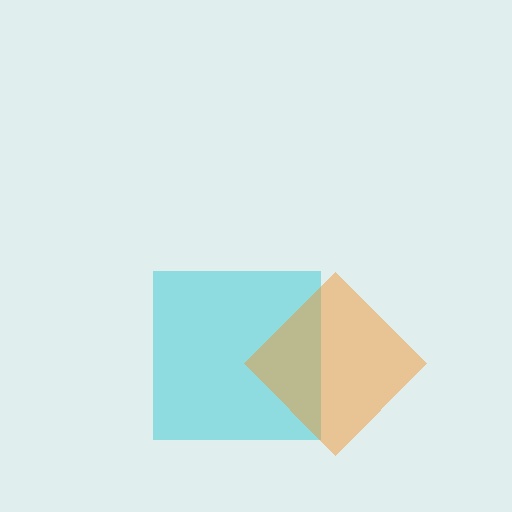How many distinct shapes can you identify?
There are 2 distinct shapes: a cyan square, an orange diamond.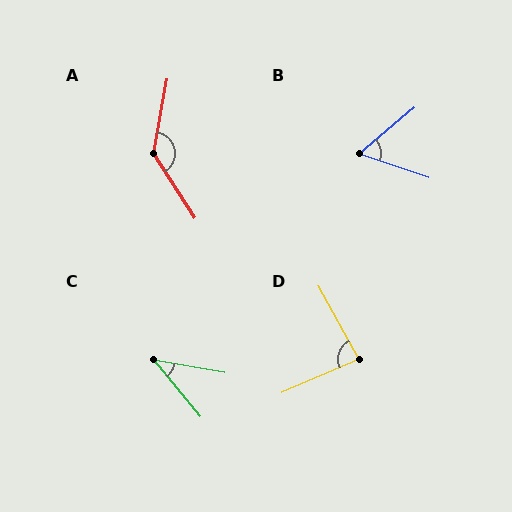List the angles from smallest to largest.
C (40°), B (59°), D (84°), A (137°).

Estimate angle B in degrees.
Approximately 59 degrees.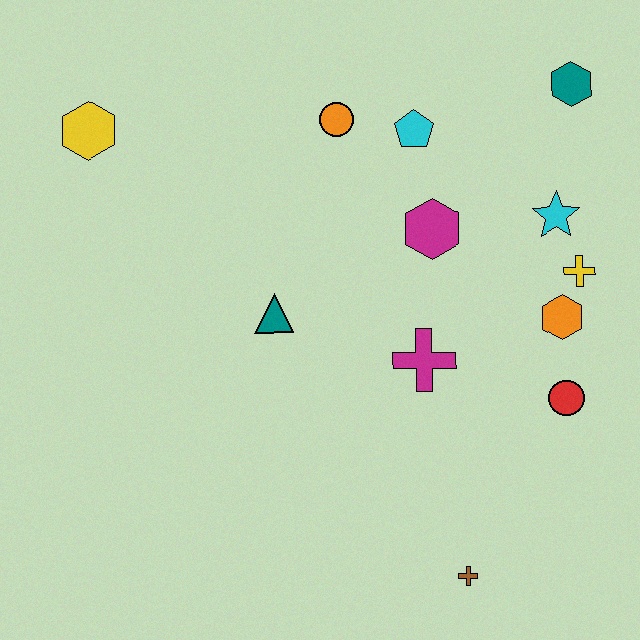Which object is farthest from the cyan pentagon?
The brown cross is farthest from the cyan pentagon.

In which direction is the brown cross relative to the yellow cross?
The brown cross is below the yellow cross.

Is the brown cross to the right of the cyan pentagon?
Yes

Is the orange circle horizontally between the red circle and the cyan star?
No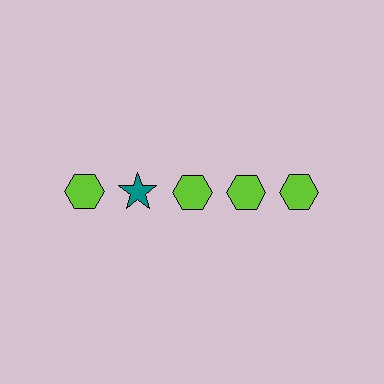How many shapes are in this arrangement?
There are 5 shapes arranged in a grid pattern.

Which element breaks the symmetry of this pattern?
The teal star in the top row, second from left column breaks the symmetry. All other shapes are lime hexagons.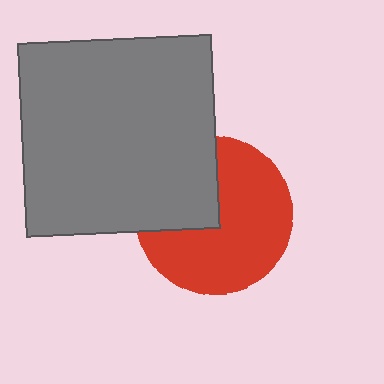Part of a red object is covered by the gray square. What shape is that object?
It is a circle.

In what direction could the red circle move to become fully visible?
The red circle could move toward the lower-right. That would shift it out from behind the gray square entirely.